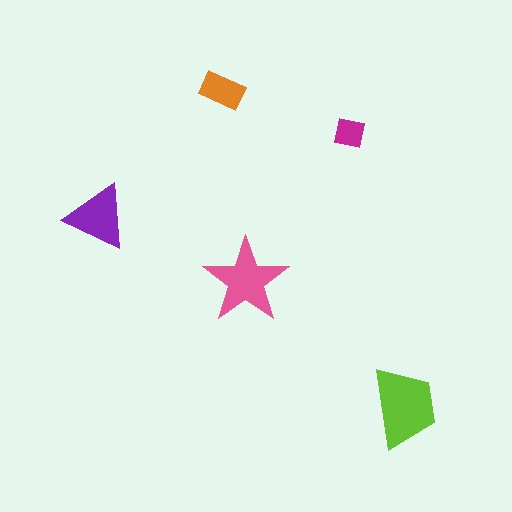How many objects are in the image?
There are 5 objects in the image.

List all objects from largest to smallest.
The lime trapezoid, the pink star, the purple triangle, the orange rectangle, the magenta square.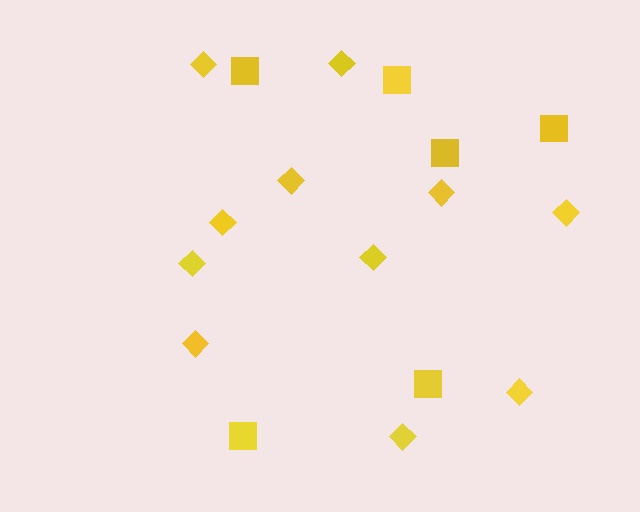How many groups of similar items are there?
There are 2 groups: one group of diamonds (11) and one group of squares (6).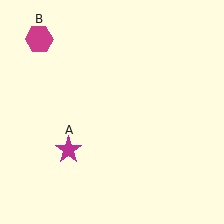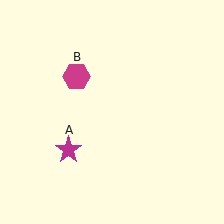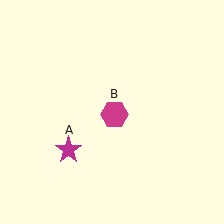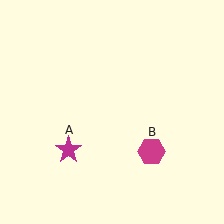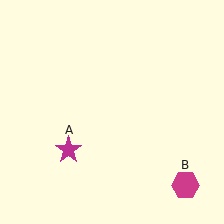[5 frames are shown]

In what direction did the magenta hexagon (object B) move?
The magenta hexagon (object B) moved down and to the right.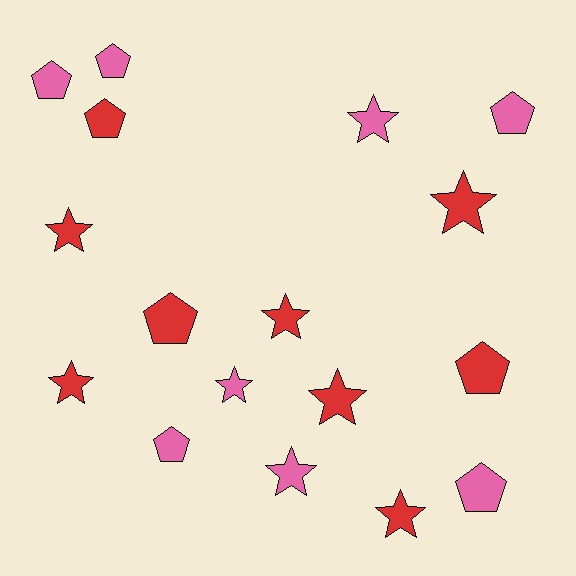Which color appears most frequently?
Red, with 9 objects.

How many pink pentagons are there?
There are 5 pink pentagons.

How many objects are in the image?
There are 17 objects.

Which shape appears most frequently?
Star, with 9 objects.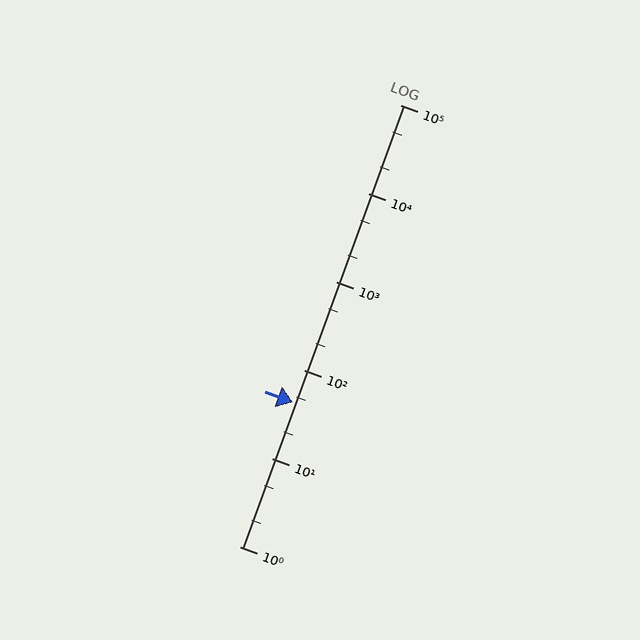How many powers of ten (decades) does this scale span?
The scale spans 5 decades, from 1 to 100000.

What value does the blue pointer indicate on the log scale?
The pointer indicates approximately 43.